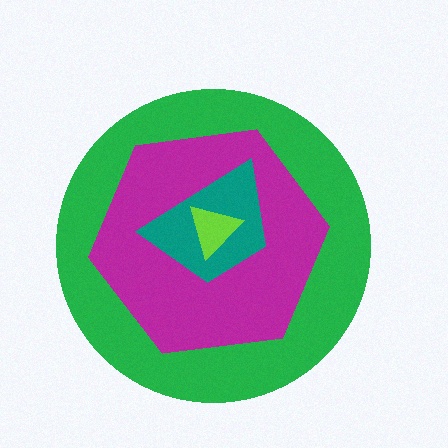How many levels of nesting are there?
4.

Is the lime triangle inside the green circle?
Yes.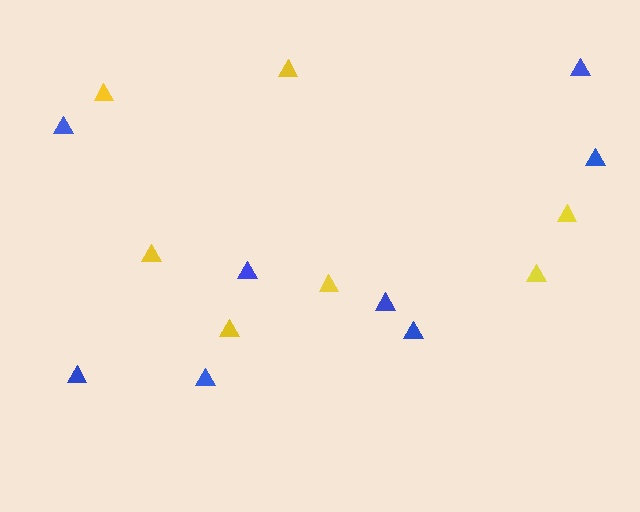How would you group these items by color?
There are 2 groups: one group of yellow triangles (7) and one group of blue triangles (8).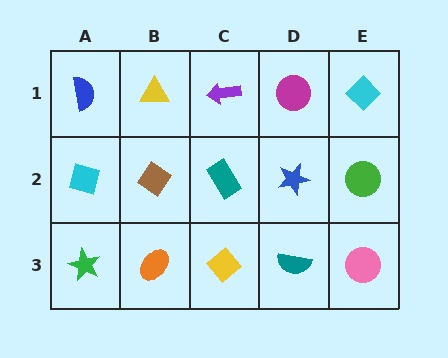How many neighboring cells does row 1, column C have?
3.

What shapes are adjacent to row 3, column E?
A green circle (row 2, column E), a teal semicircle (row 3, column D).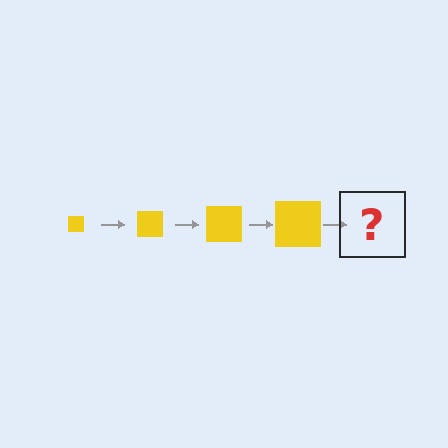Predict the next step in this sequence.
The next step is a yellow square, larger than the previous one.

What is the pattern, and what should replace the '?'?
The pattern is that the square gets progressively larger each step. The '?' should be a yellow square, larger than the previous one.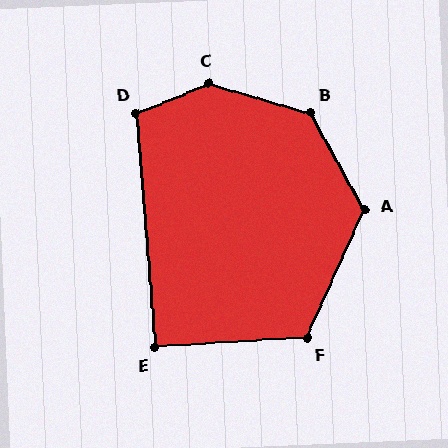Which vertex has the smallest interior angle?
E, at approximately 91 degrees.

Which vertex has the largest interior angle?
C, at approximately 142 degrees.